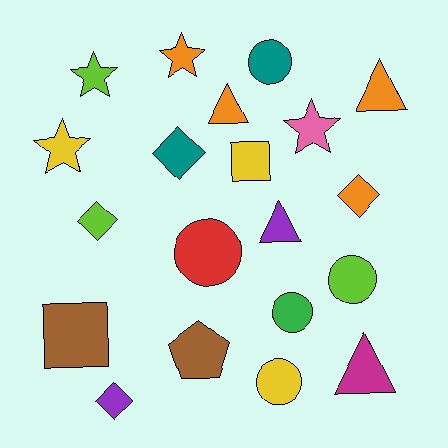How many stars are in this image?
There are 4 stars.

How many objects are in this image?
There are 20 objects.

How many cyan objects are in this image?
There are no cyan objects.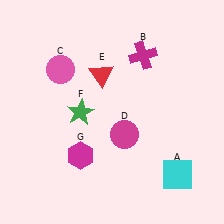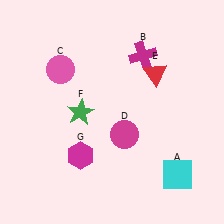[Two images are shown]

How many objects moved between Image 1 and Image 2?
1 object moved between the two images.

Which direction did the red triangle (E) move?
The red triangle (E) moved right.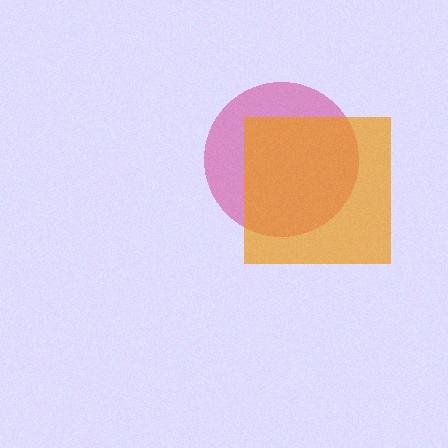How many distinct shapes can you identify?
There are 2 distinct shapes: a magenta circle, an orange square.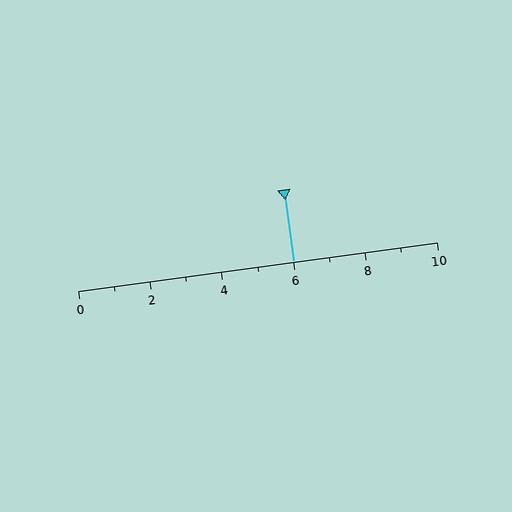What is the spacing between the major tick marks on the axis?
The major ticks are spaced 2 apart.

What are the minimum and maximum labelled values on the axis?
The axis runs from 0 to 10.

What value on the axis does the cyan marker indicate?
The marker indicates approximately 6.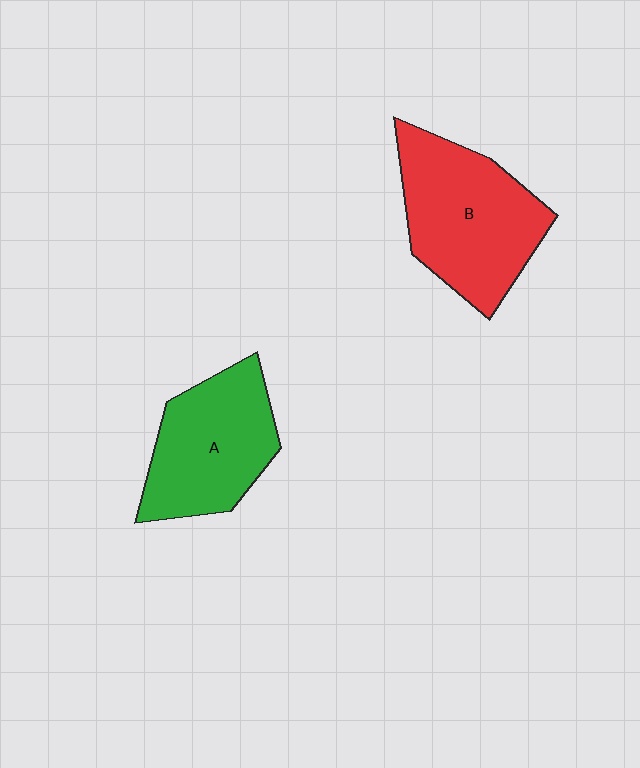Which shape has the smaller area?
Shape A (green).